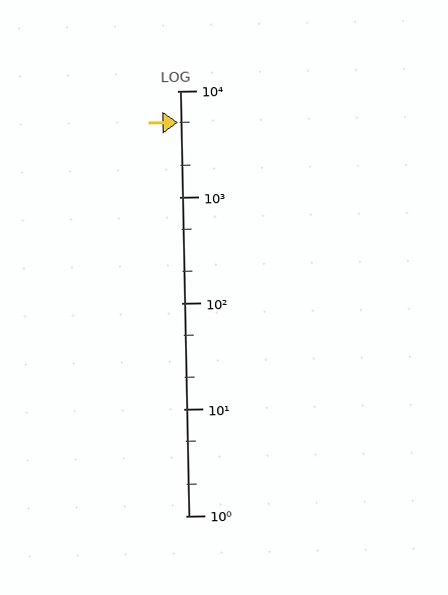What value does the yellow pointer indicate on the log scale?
The pointer indicates approximately 5000.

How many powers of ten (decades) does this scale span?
The scale spans 4 decades, from 1 to 10000.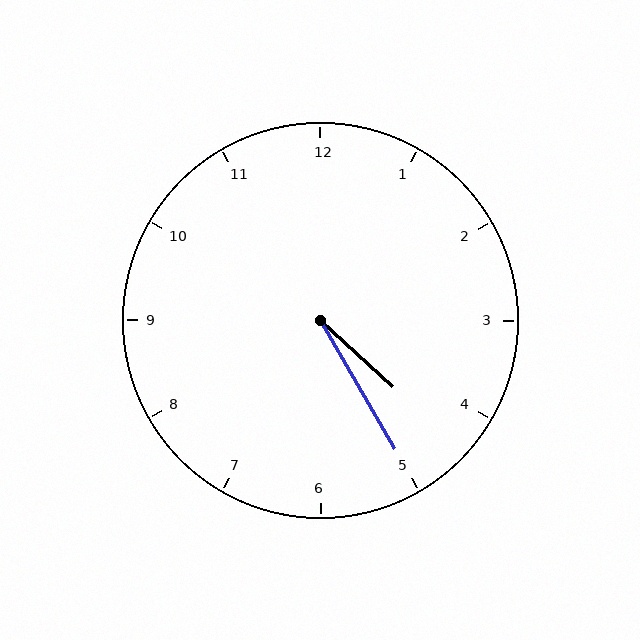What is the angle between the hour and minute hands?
Approximately 18 degrees.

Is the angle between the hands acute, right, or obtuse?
It is acute.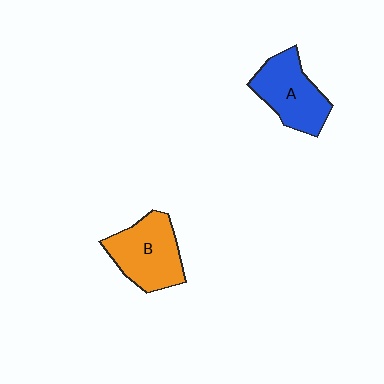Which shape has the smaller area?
Shape A (blue).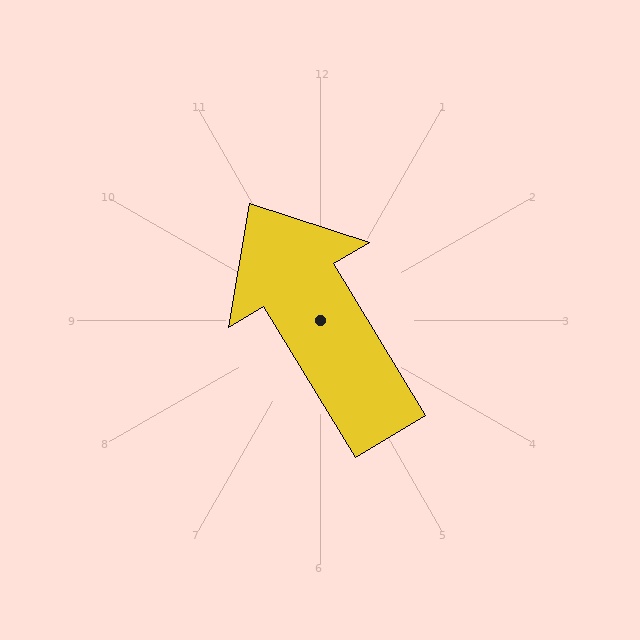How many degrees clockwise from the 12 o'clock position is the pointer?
Approximately 329 degrees.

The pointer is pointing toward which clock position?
Roughly 11 o'clock.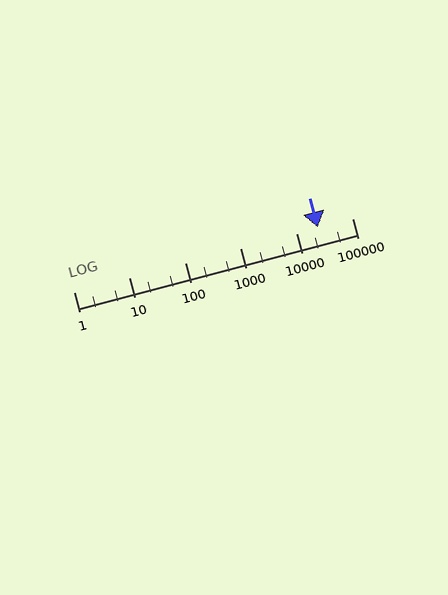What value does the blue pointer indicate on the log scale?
The pointer indicates approximately 24000.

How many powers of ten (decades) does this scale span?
The scale spans 5 decades, from 1 to 100000.